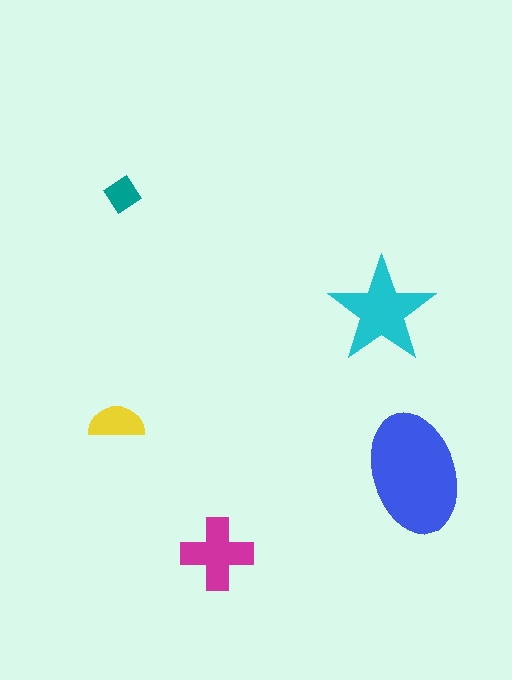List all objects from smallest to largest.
The teal diamond, the yellow semicircle, the magenta cross, the cyan star, the blue ellipse.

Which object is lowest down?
The magenta cross is bottommost.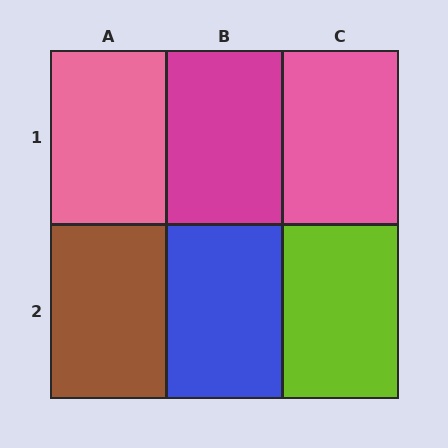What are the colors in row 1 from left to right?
Pink, magenta, pink.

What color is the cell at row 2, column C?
Lime.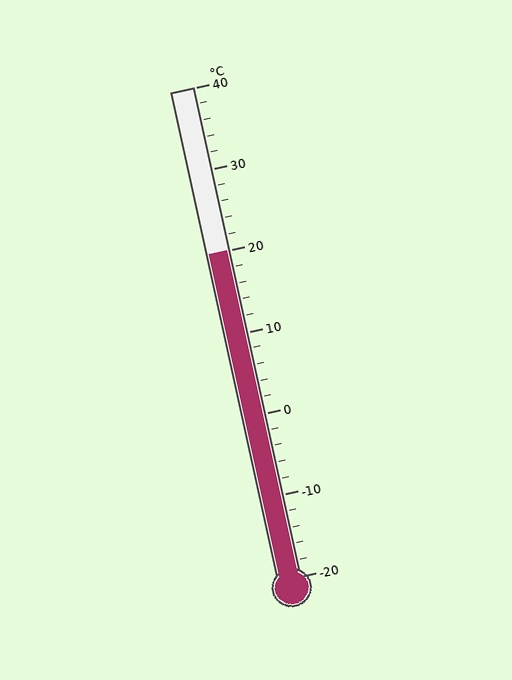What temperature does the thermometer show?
The thermometer shows approximately 20°C.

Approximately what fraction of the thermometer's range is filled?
The thermometer is filled to approximately 65% of its range.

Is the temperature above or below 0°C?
The temperature is above 0°C.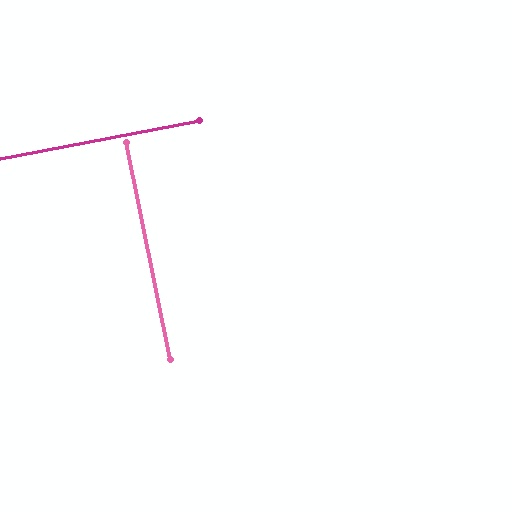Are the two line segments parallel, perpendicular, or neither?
Perpendicular — they meet at approximately 89°.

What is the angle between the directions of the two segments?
Approximately 89 degrees.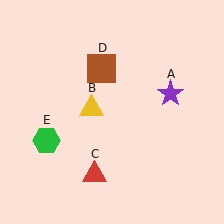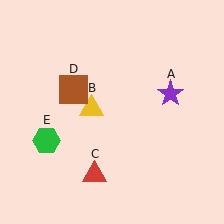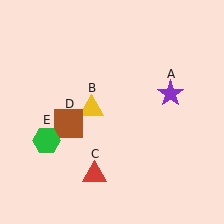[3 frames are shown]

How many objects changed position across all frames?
1 object changed position: brown square (object D).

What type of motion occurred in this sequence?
The brown square (object D) rotated counterclockwise around the center of the scene.